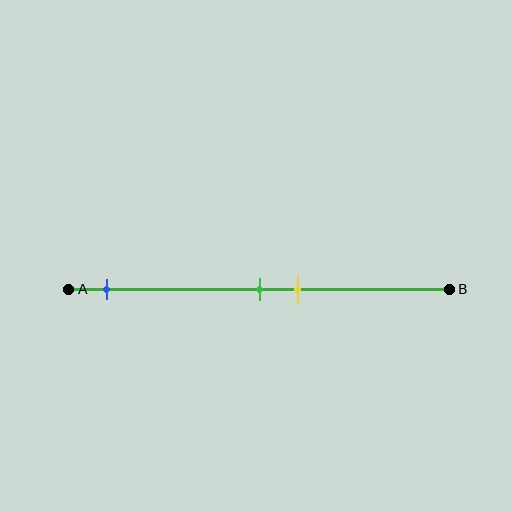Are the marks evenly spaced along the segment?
No, the marks are not evenly spaced.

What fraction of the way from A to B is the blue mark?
The blue mark is approximately 10% (0.1) of the way from A to B.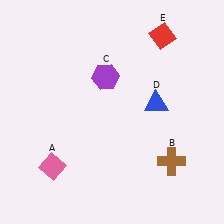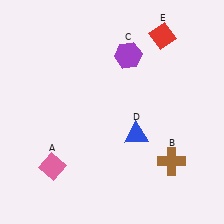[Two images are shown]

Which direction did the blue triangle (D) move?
The blue triangle (D) moved down.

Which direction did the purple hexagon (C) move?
The purple hexagon (C) moved right.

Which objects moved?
The objects that moved are: the purple hexagon (C), the blue triangle (D).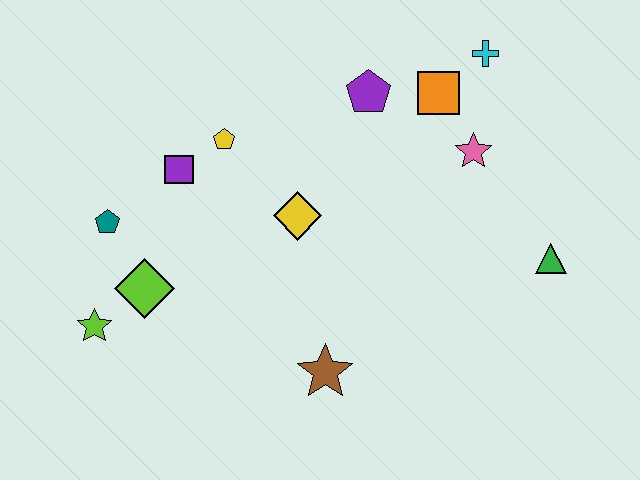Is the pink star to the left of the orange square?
No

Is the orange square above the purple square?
Yes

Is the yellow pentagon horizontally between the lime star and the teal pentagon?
No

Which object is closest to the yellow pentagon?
The purple square is closest to the yellow pentagon.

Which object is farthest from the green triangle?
The lime star is farthest from the green triangle.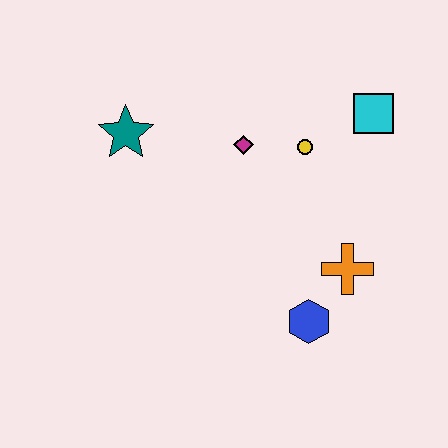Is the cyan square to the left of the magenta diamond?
No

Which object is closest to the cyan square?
The yellow circle is closest to the cyan square.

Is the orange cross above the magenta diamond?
No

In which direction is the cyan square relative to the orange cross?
The cyan square is above the orange cross.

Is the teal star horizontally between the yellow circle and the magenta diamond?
No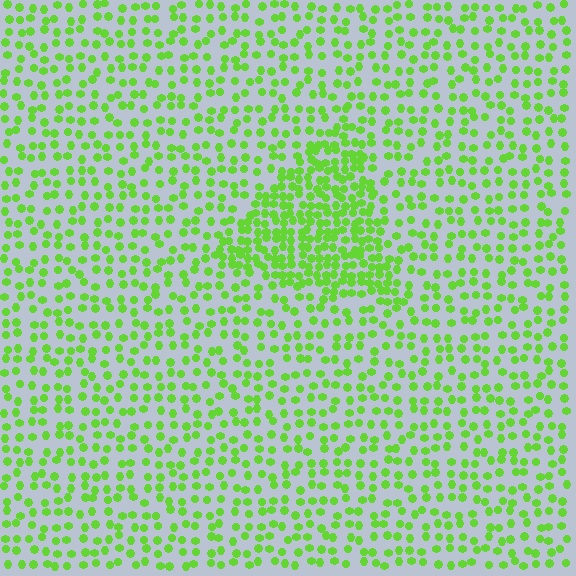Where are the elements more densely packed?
The elements are more densely packed inside the triangle boundary.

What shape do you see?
I see a triangle.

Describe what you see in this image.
The image contains small lime elements arranged at two different densities. A triangle-shaped region is visible where the elements are more densely packed than the surrounding area.